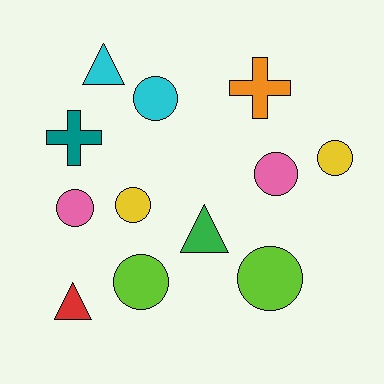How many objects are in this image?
There are 12 objects.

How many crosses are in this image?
There are 2 crosses.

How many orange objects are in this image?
There is 1 orange object.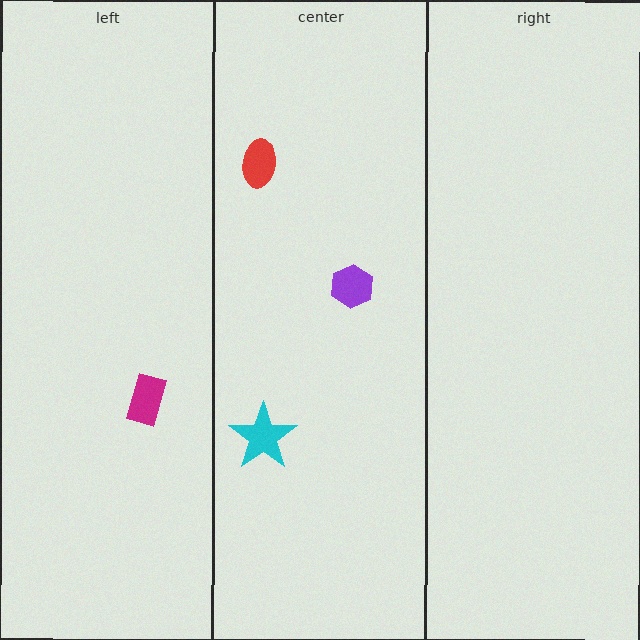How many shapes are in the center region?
3.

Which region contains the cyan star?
The center region.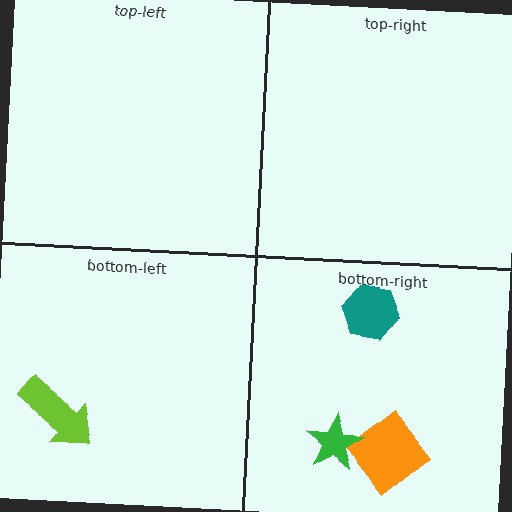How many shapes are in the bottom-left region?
1.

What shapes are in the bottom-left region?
The lime arrow.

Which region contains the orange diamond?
The bottom-right region.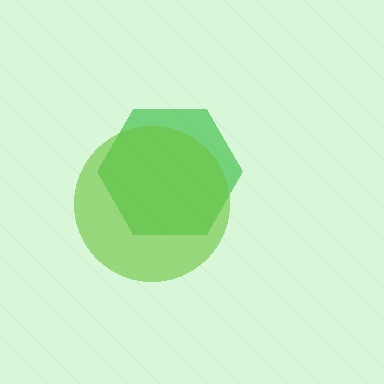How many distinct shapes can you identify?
There are 2 distinct shapes: a green hexagon, a lime circle.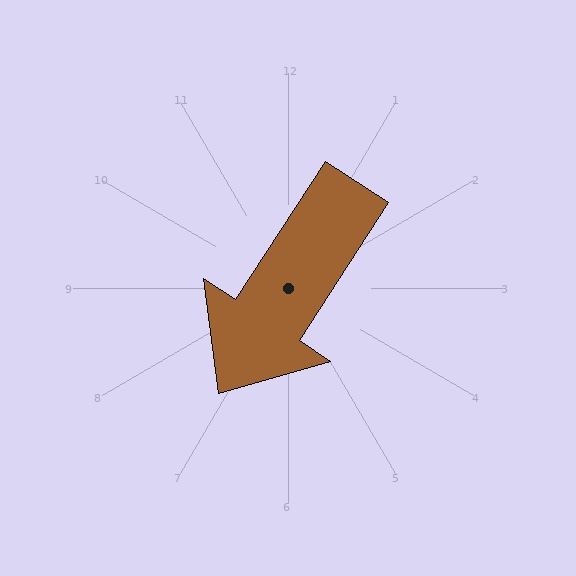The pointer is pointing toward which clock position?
Roughly 7 o'clock.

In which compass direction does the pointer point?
Southwest.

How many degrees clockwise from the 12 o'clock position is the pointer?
Approximately 213 degrees.